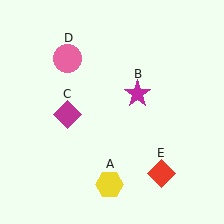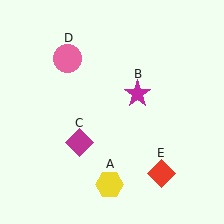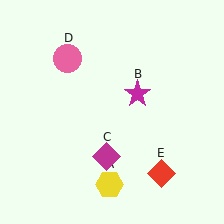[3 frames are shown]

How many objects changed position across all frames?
1 object changed position: magenta diamond (object C).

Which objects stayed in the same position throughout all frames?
Yellow hexagon (object A) and magenta star (object B) and pink circle (object D) and red diamond (object E) remained stationary.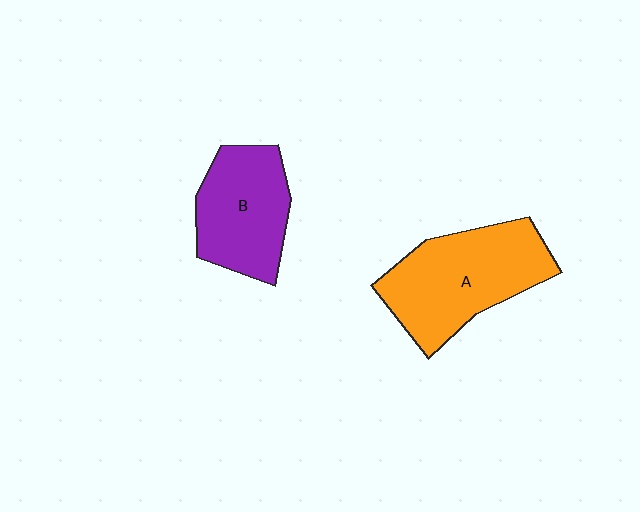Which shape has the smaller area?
Shape B (purple).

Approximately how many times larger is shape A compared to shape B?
Approximately 1.3 times.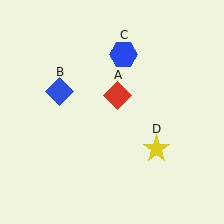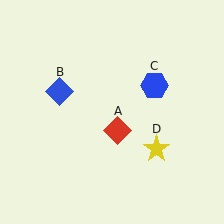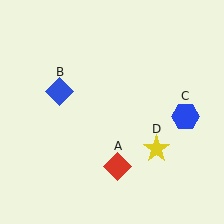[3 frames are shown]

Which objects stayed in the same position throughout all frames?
Blue diamond (object B) and yellow star (object D) remained stationary.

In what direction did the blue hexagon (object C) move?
The blue hexagon (object C) moved down and to the right.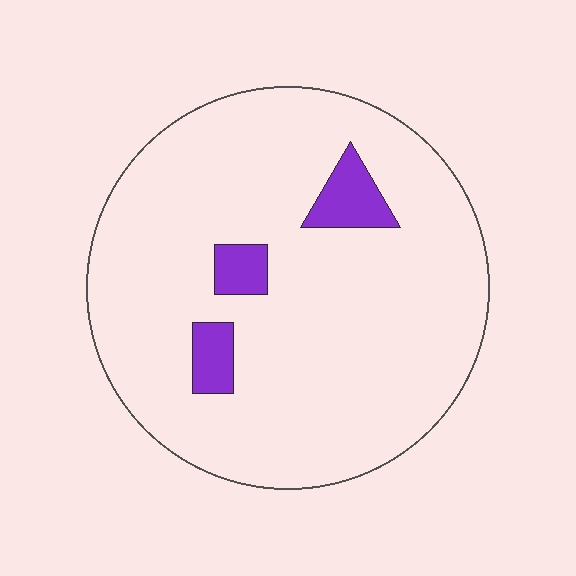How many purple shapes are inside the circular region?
3.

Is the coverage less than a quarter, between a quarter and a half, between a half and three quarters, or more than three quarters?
Less than a quarter.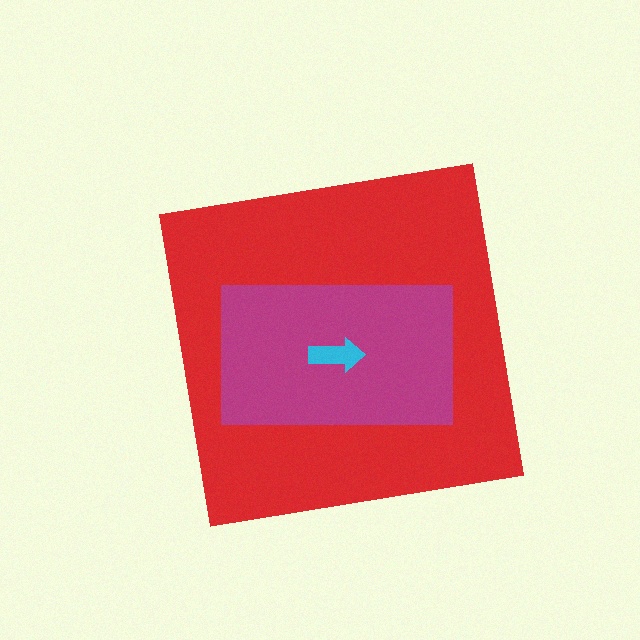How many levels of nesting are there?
3.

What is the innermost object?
The cyan arrow.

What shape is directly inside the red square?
The magenta rectangle.